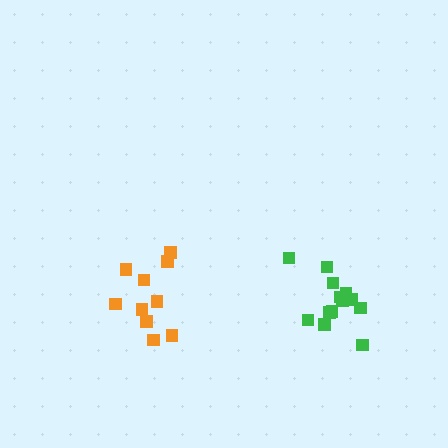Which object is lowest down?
The orange cluster is bottommost.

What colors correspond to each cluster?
The clusters are colored: orange, green.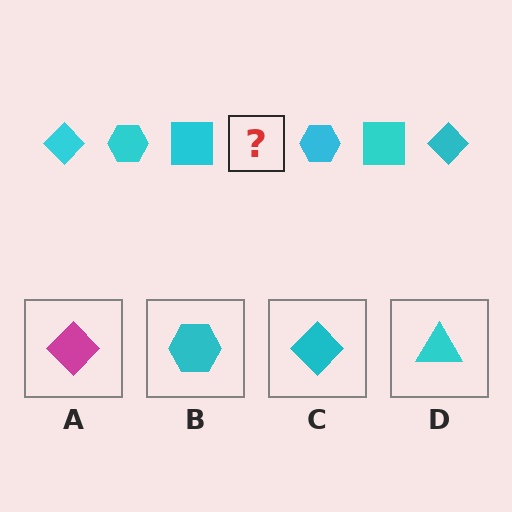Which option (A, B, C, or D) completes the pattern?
C.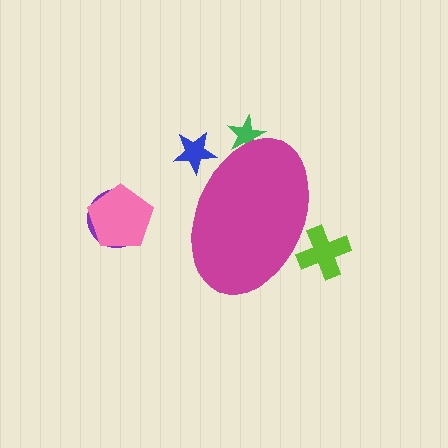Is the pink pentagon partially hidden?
No, the pink pentagon is fully visible.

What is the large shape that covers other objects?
A magenta ellipse.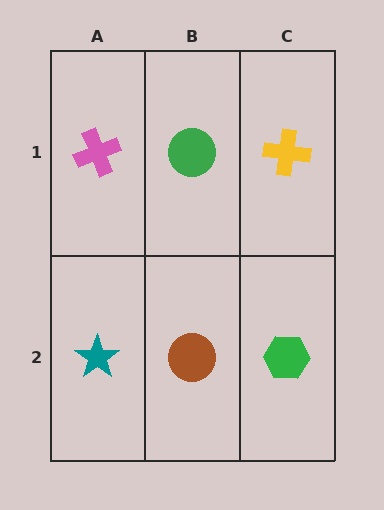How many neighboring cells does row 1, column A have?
2.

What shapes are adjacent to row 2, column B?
A green circle (row 1, column B), a teal star (row 2, column A), a green hexagon (row 2, column C).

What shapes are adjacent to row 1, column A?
A teal star (row 2, column A), a green circle (row 1, column B).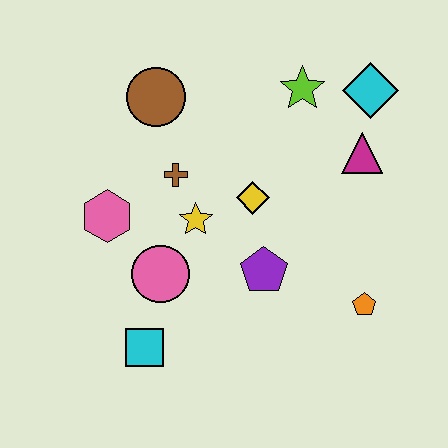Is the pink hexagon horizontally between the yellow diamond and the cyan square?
No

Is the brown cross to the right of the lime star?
No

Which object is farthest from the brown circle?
The orange pentagon is farthest from the brown circle.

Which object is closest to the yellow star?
The brown cross is closest to the yellow star.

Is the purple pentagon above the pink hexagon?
No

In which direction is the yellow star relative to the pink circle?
The yellow star is above the pink circle.